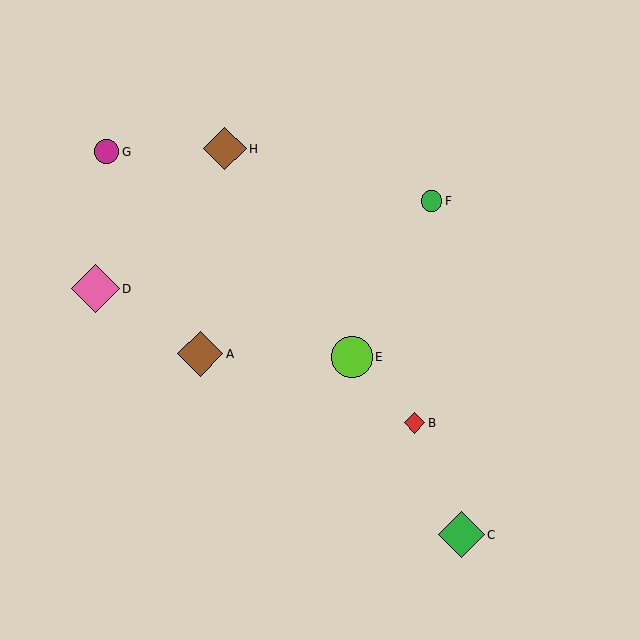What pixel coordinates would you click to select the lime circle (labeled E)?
Click at (352, 357) to select the lime circle E.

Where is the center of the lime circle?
The center of the lime circle is at (352, 357).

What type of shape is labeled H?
Shape H is a brown diamond.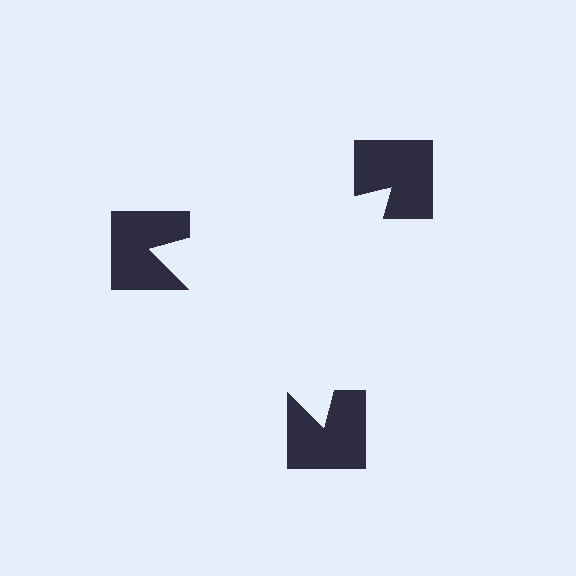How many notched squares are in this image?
There are 3 — one at each vertex of the illusory triangle.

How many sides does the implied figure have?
3 sides.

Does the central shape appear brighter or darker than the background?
It typically appears slightly brighter than the background, even though no actual brightness change is drawn.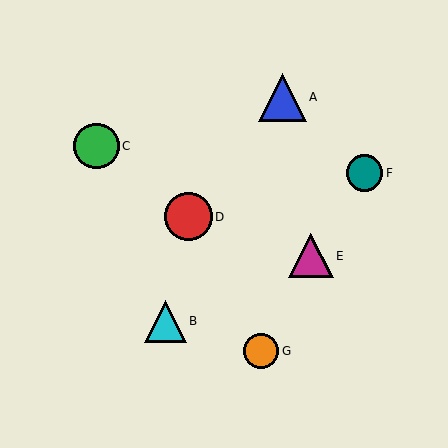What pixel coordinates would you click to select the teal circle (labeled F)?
Click at (365, 173) to select the teal circle F.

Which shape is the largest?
The blue triangle (labeled A) is the largest.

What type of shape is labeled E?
Shape E is a magenta triangle.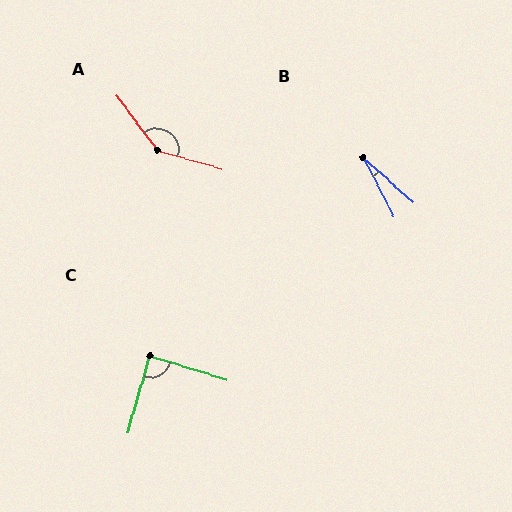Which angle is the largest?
A, at approximately 142 degrees.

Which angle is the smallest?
B, at approximately 21 degrees.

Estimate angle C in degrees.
Approximately 88 degrees.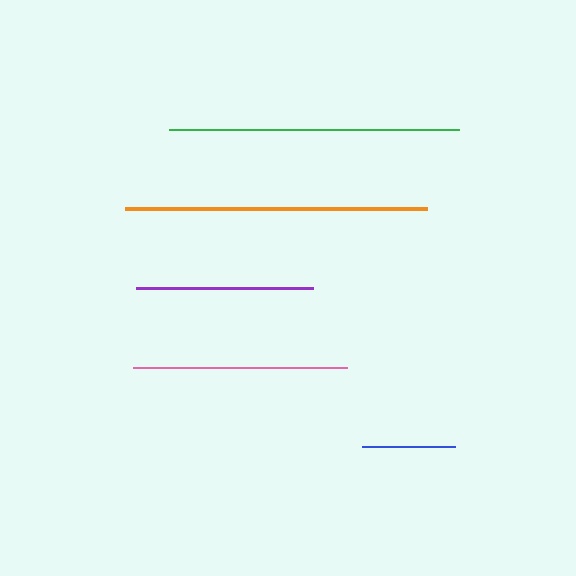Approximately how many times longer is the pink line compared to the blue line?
The pink line is approximately 2.3 times the length of the blue line.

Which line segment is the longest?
The orange line is the longest at approximately 302 pixels.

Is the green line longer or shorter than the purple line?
The green line is longer than the purple line.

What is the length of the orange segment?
The orange segment is approximately 302 pixels long.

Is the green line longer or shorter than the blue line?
The green line is longer than the blue line.